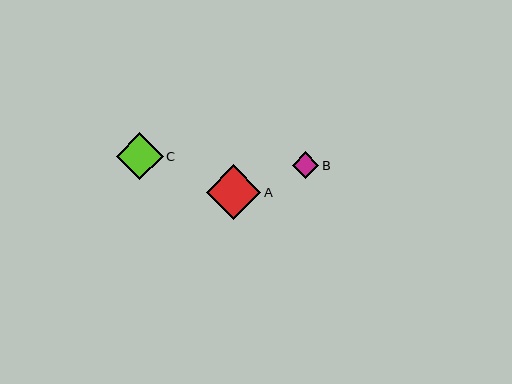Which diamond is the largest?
Diamond A is the largest with a size of approximately 54 pixels.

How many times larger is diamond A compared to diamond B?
Diamond A is approximately 2.0 times the size of diamond B.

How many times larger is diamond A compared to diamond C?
Diamond A is approximately 1.2 times the size of diamond C.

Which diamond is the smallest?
Diamond B is the smallest with a size of approximately 27 pixels.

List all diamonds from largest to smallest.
From largest to smallest: A, C, B.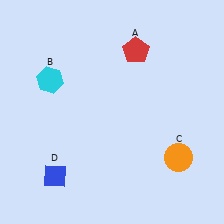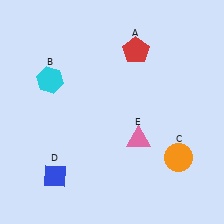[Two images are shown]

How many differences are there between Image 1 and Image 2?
There is 1 difference between the two images.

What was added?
A pink triangle (E) was added in Image 2.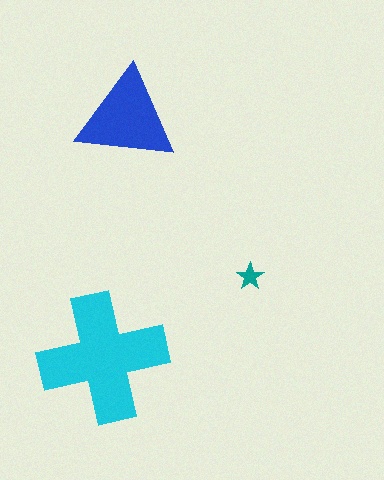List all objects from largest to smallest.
The cyan cross, the blue triangle, the teal star.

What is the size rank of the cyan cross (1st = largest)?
1st.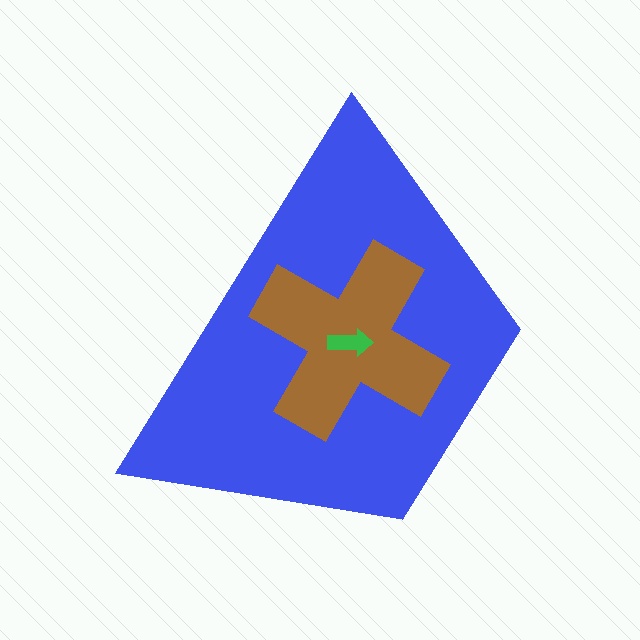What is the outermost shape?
The blue trapezoid.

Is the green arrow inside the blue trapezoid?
Yes.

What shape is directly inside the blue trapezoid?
The brown cross.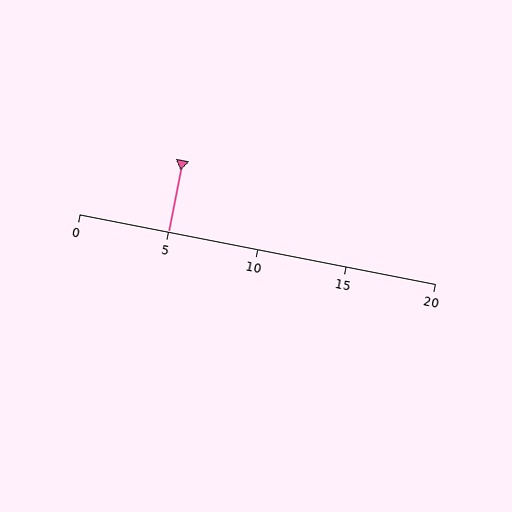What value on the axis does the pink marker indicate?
The marker indicates approximately 5.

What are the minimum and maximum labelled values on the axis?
The axis runs from 0 to 20.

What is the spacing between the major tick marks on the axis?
The major ticks are spaced 5 apart.